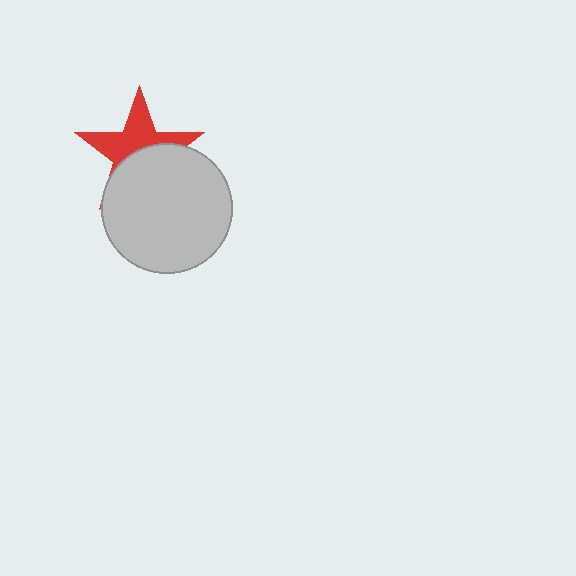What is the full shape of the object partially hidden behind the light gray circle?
The partially hidden object is a red star.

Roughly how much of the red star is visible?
About half of it is visible (roughly 51%).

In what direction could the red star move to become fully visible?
The red star could move up. That would shift it out from behind the light gray circle entirely.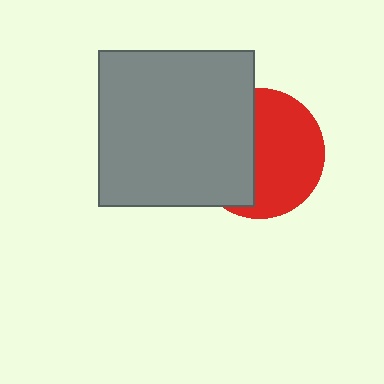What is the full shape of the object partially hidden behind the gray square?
The partially hidden object is a red circle.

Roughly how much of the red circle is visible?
About half of it is visible (roughly 56%).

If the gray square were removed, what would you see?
You would see the complete red circle.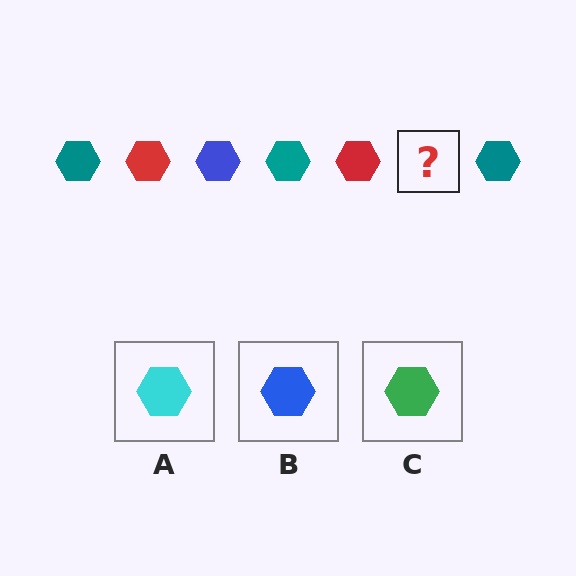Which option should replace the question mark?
Option B.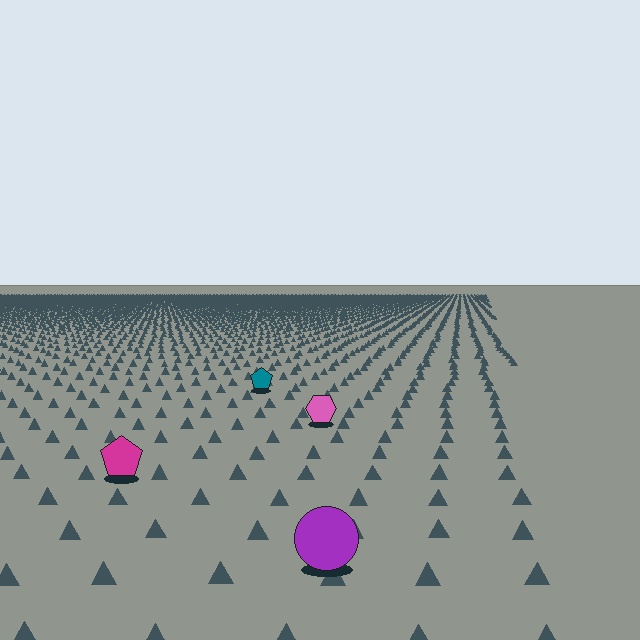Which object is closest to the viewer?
The purple circle is closest. The texture marks near it are larger and more spread out.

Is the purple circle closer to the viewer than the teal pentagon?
Yes. The purple circle is closer — you can tell from the texture gradient: the ground texture is coarser near it.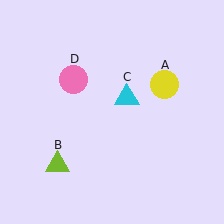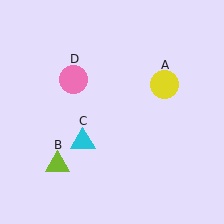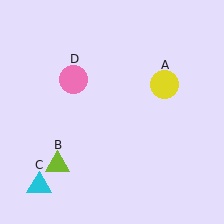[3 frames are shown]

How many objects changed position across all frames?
1 object changed position: cyan triangle (object C).